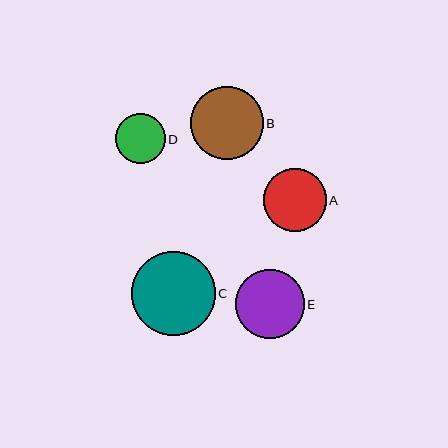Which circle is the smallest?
Circle D is the smallest with a size of approximately 50 pixels.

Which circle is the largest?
Circle C is the largest with a size of approximately 84 pixels.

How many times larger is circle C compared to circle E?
Circle C is approximately 1.2 times the size of circle E.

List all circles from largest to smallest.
From largest to smallest: C, B, E, A, D.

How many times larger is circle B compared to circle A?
Circle B is approximately 1.2 times the size of circle A.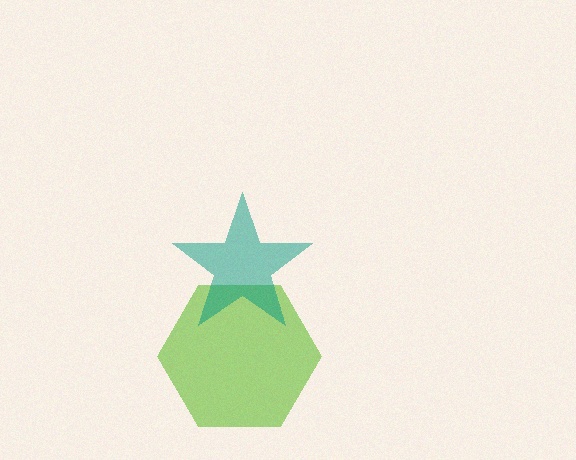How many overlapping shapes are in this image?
There are 2 overlapping shapes in the image.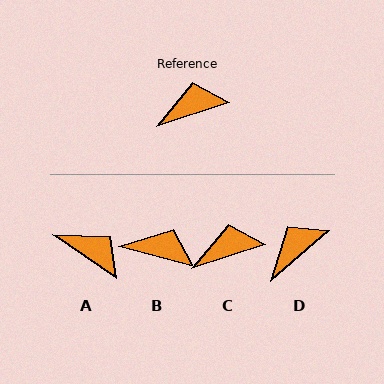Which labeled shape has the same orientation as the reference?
C.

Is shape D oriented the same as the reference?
No, it is off by about 22 degrees.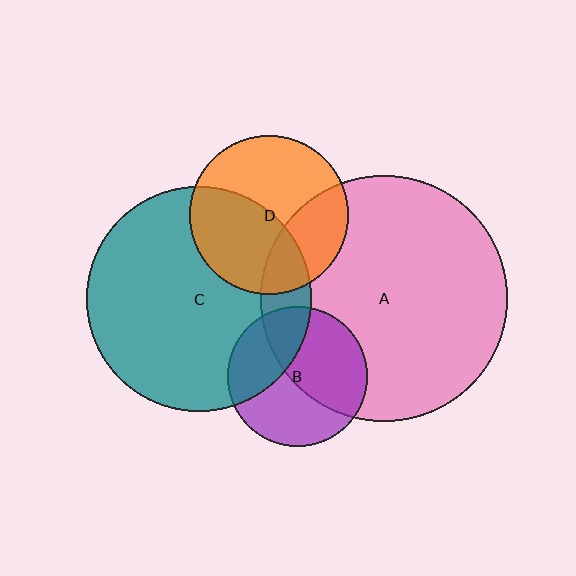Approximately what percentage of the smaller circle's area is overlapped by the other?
Approximately 15%.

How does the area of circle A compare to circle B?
Approximately 3.1 times.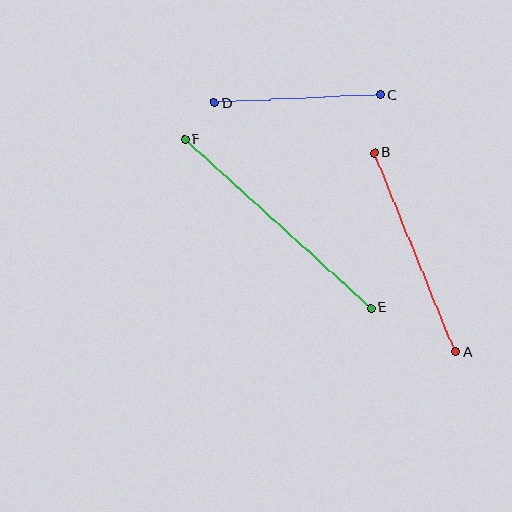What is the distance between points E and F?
The distance is approximately 251 pixels.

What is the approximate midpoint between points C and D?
The midpoint is at approximately (297, 99) pixels.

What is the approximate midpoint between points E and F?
The midpoint is at approximately (278, 224) pixels.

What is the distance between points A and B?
The distance is approximately 215 pixels.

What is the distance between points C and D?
The distance is approximately 166 pixels.